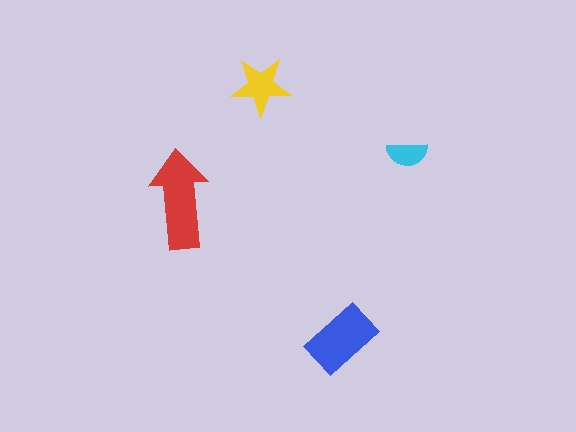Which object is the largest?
The red arrow.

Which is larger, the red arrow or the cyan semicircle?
The red arrow.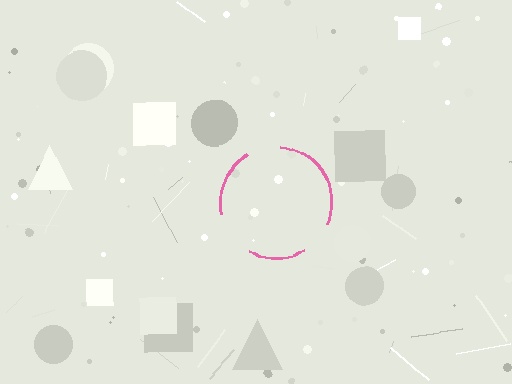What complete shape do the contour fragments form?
The contour fragments form a circle.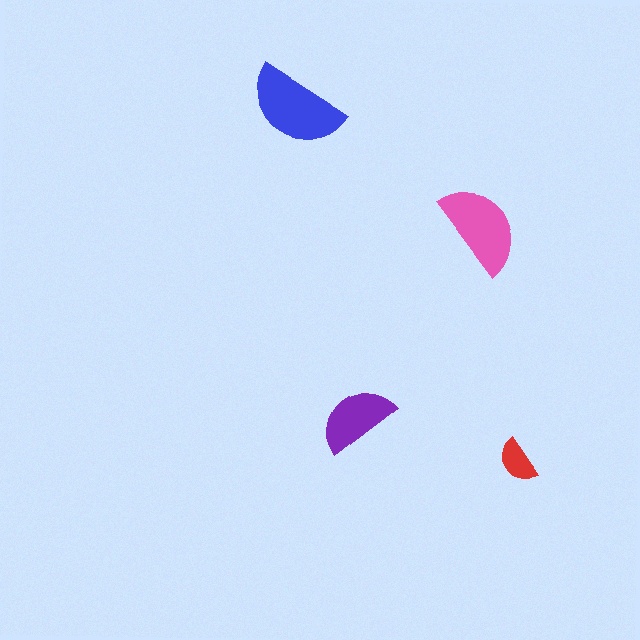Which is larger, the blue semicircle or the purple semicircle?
The blue one.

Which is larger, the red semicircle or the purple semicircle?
The purple one.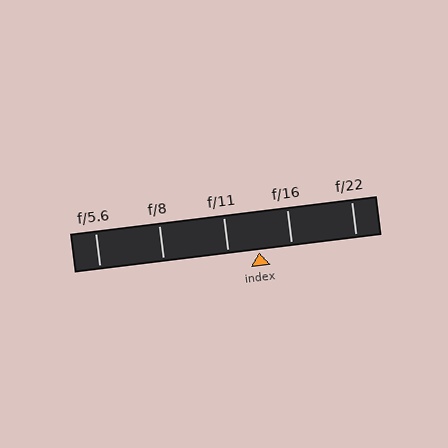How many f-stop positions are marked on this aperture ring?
There are 5 f-stop positions marked.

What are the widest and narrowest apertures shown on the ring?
The widest aperture shown is f/5.6 and the narrowest is f/22.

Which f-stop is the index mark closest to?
The index mark is closest to f/11.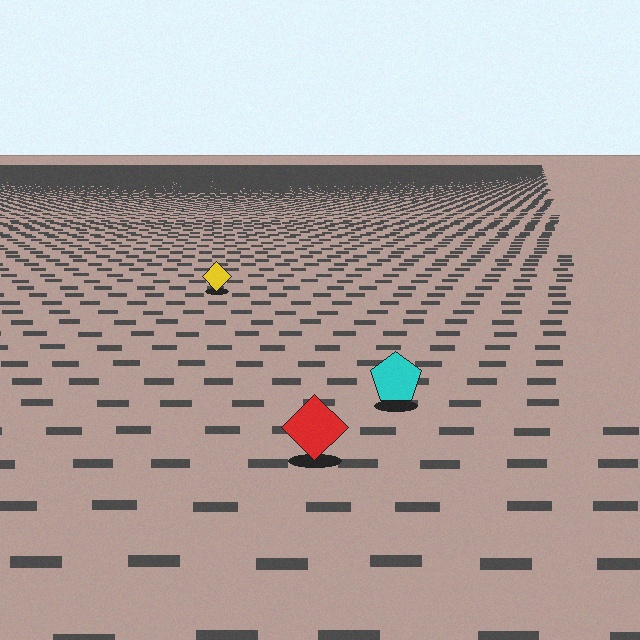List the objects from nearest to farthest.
From nearest to farthest: the red diamond, the cyan pentagon, the yellow diamond.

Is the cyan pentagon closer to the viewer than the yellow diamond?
Yes. The cyan pentagon is closer — you can tell from the texture gradient: the ground texture is coarser near it.